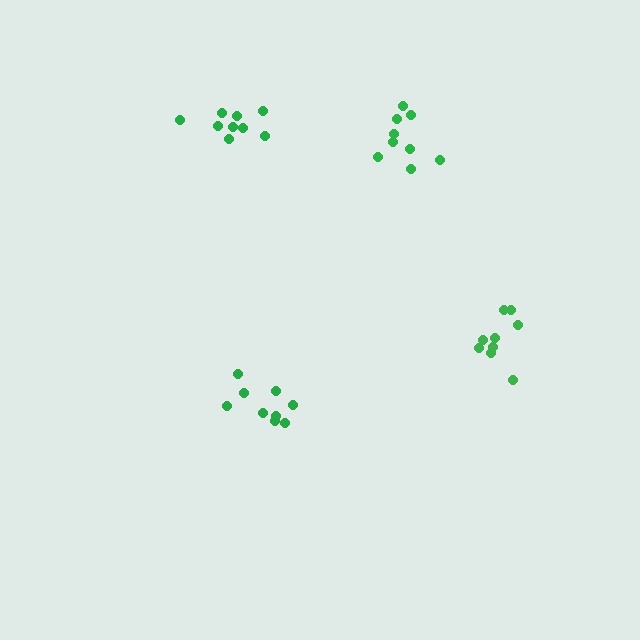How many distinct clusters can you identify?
There are 4 distinct clusters.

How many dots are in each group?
Group 1: 9 dots, Group 2: 9 dots, Group 3: 9 dots, Group 4: 9 dots (36 total).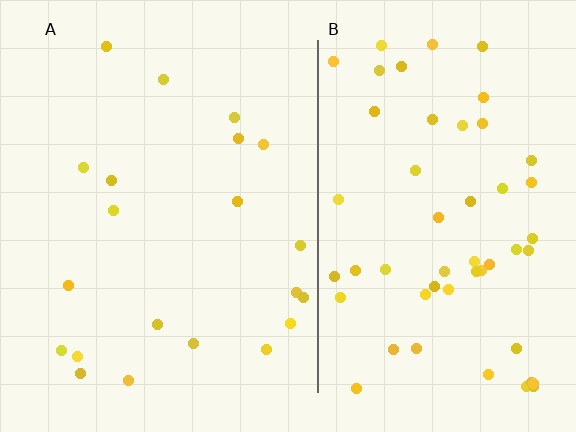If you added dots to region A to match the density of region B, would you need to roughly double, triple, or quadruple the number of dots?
Approximately triple.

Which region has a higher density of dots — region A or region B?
B (the right).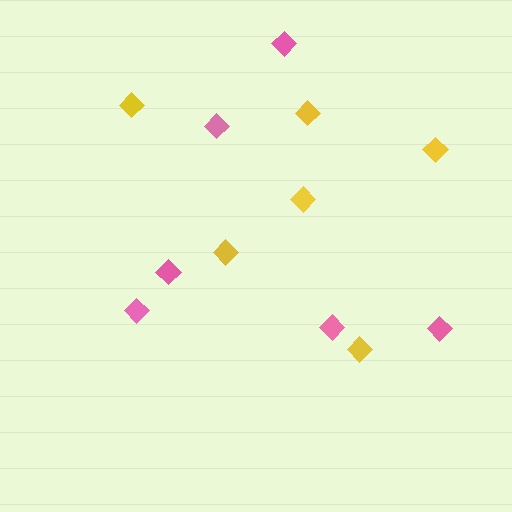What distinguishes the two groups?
There are 2 groups: one group of pink diamonds (6) and one group of yellow diamonds (6).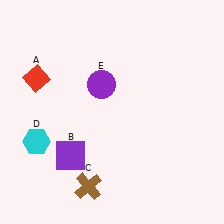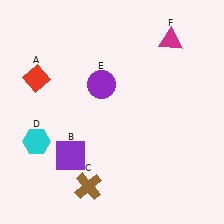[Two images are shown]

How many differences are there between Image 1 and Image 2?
There is 1 difference between the two images.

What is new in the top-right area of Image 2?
A magenta triangle (F) was added in the top-right area of Image 2.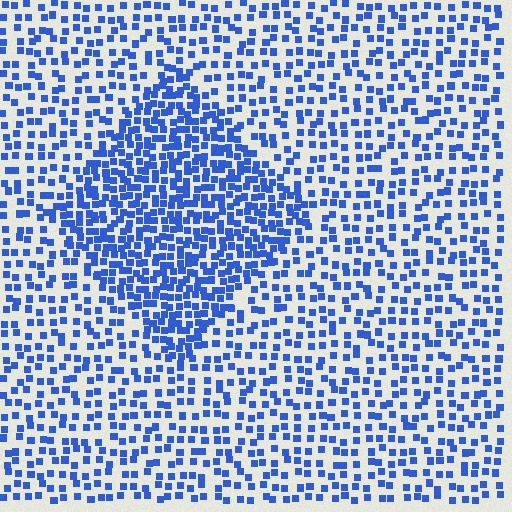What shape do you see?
I see a diamond.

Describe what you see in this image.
The image contains small blue elements arranged at two different densities. A diamond-shaped region is visible where the elements are more densely packed than the surrounding area.